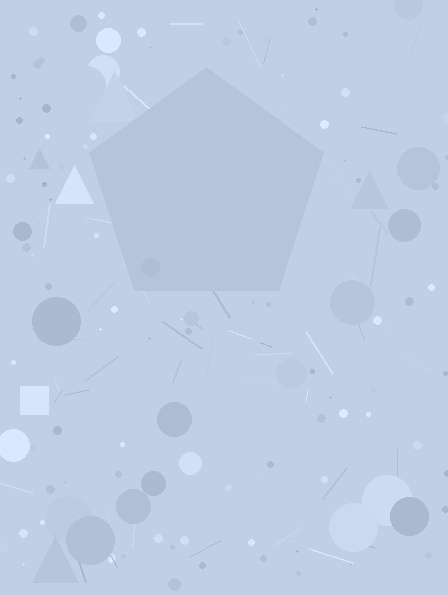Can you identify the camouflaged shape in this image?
The camouflaged shape is a pentagon.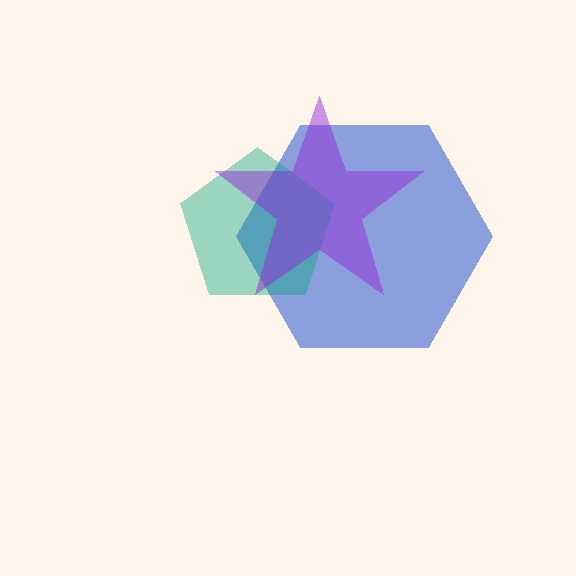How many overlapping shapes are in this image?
There are 3 overlapping shapes in the image.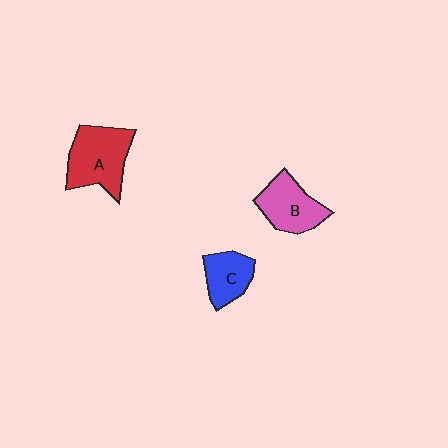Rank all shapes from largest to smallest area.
From largest to smallest: A (red), B (pink), C (blue).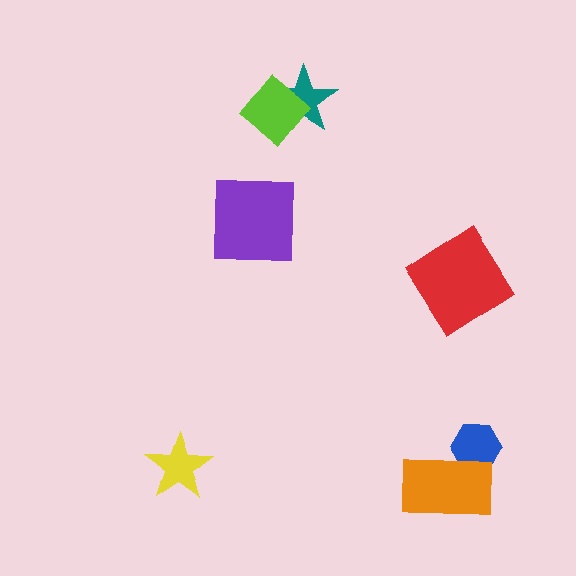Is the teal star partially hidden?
Yes, it is partially covered by another shape.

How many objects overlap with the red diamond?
0 objects overlap with the red diamond.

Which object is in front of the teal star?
The lime diamond is in front of the teal star.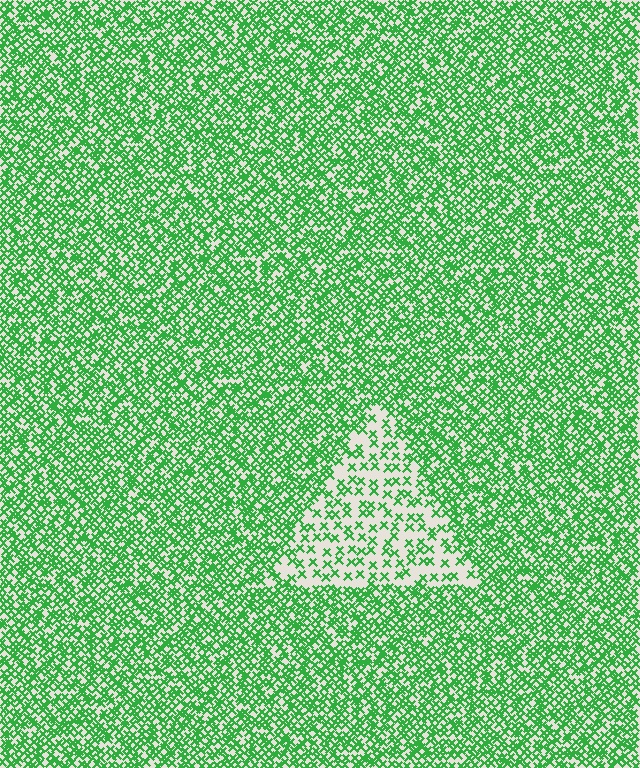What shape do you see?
I see a triangle.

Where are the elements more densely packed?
The elements are more densely packed outside the triangle boundary.